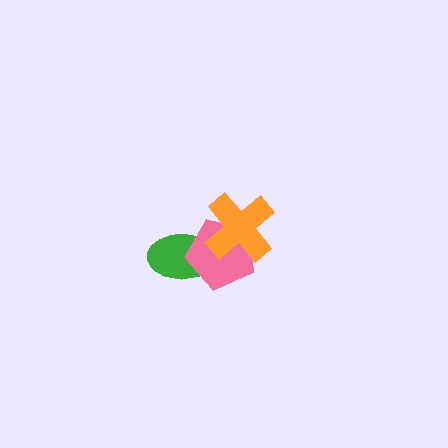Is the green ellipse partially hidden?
Yes, it is partially covered by another shape.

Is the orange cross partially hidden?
No, no other shape covers it.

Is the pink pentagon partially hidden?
Yes, it is partially covered by another shape.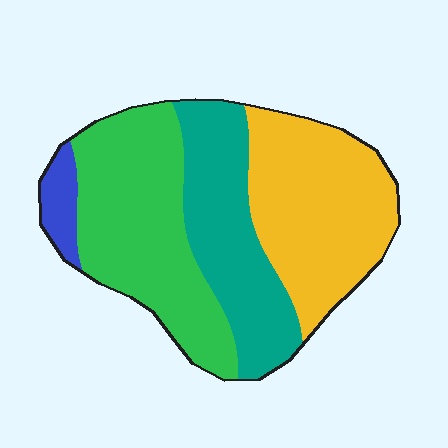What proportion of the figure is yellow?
Yellow takes up about one third (1/3) of the figure.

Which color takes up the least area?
Blue, at roughly 5%.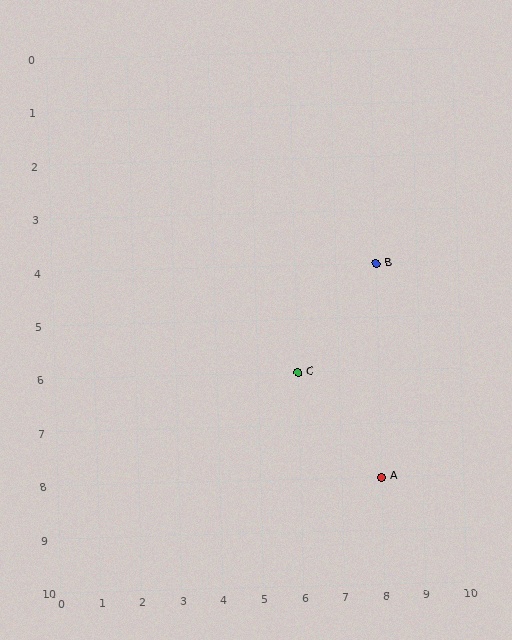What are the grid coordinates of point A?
Point A is at grid coordinates (8, 8).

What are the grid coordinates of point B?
Point B is at grid coordinates (8, 4).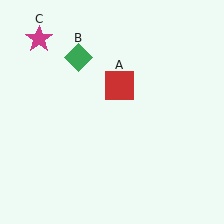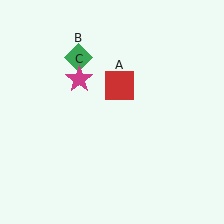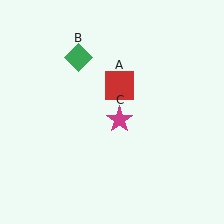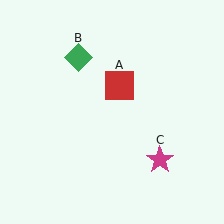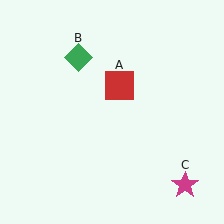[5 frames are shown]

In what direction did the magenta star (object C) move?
The magenta star (object C) moved down and to the right.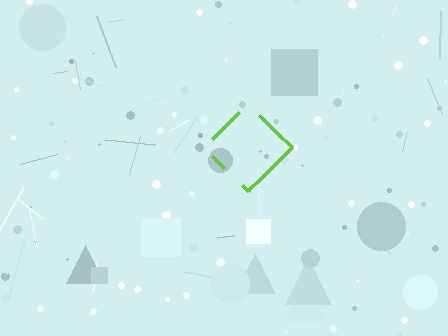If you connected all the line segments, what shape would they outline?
They would outline a diamond.